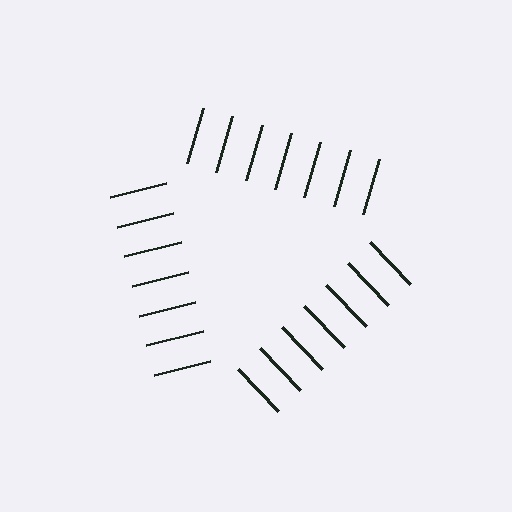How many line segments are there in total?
21 — 7 along each of the 3 edges.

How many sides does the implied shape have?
3 sides — the line-ends trace a triangle.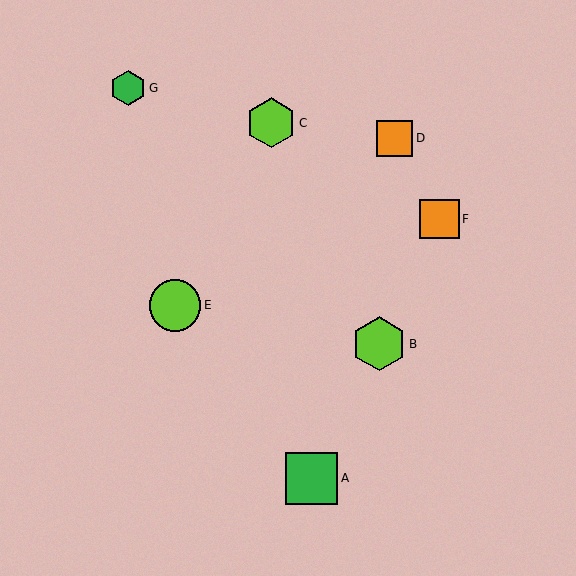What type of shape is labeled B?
Shape B is a lime hexagon.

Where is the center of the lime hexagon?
The center of the lime hexagon is at (379, 344).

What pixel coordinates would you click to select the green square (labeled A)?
Click at (312, 478) to select the green square A.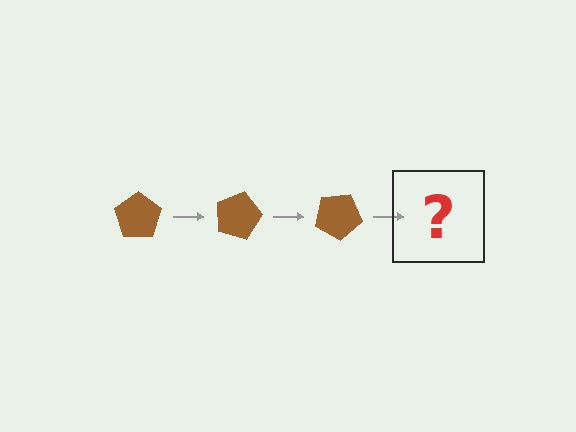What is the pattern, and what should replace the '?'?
The pattern is that the pentagon rotates 15 degrees each step. The '?' should be a brown pentagon rotated 45 degrees.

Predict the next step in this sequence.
The next step is a brown pentagon rotated 45 degrees.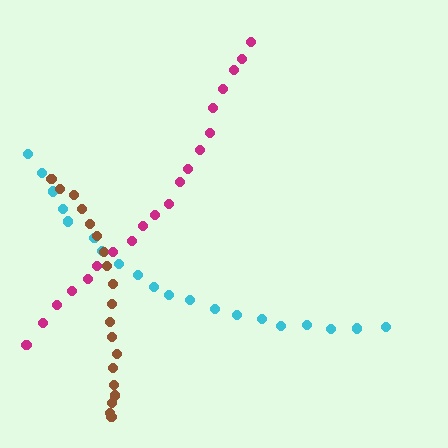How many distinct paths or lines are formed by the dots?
There are 3 distinct paths.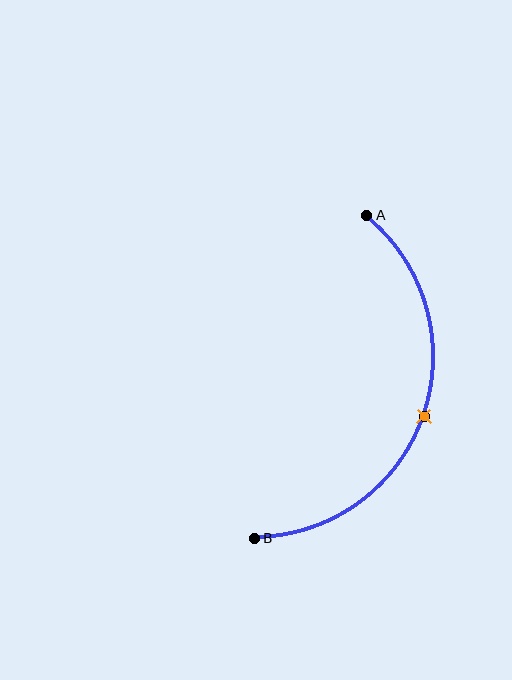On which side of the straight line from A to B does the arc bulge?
The arc bulges to the right of the straight line connecting A and B.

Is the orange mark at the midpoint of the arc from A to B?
Yes. The orange mark lies on the arc at equal arc-length from both A and B — it is the arc midpoint.